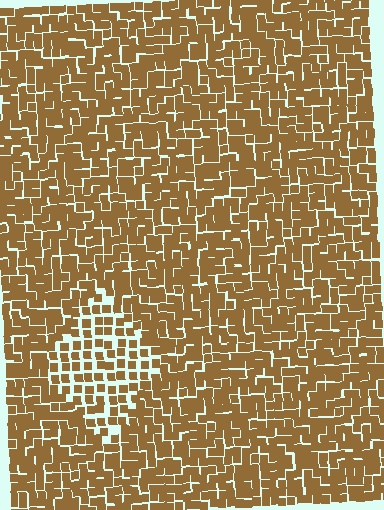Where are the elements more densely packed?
The elements are more densely packed outside the diamond boundary.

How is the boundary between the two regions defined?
The boundary is defined by a change in element density (approximately 1.7x ratio). All elements are the same color, size, and shape.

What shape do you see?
I see a diamond.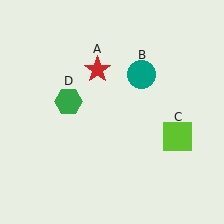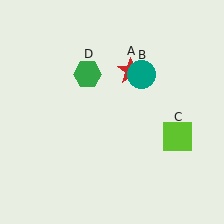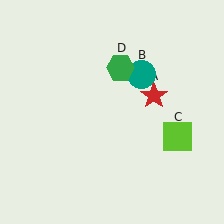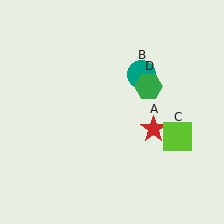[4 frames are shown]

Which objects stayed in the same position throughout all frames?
Teal circle (object B) and lime square (object C) remained stationary.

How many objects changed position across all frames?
2 objects changed position: red star (object A), green hexagon (object D).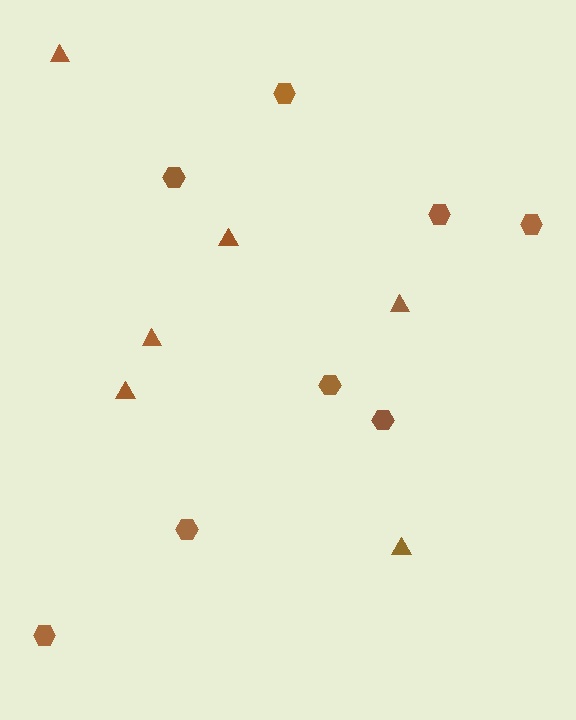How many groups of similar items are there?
There are 2 groups: one group of hexagons (8) and one group of triangles (6).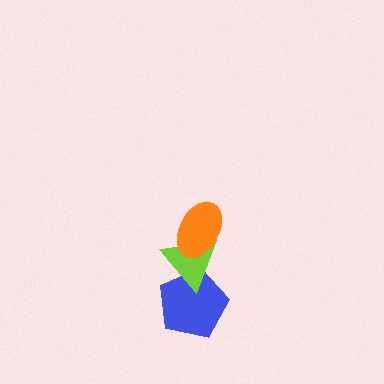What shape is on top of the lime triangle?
The orange ellipse is on top of the lime triangle.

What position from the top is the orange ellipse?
The orange ellipse is 1st from the top.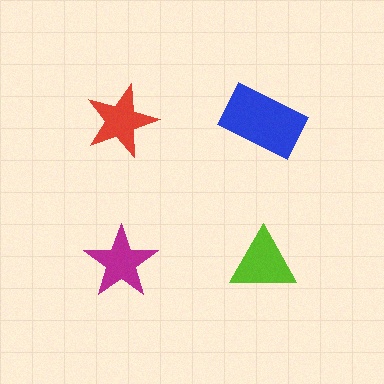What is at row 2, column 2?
A lime triangle.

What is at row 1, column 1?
A red star.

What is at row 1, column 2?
A blue rectangle.